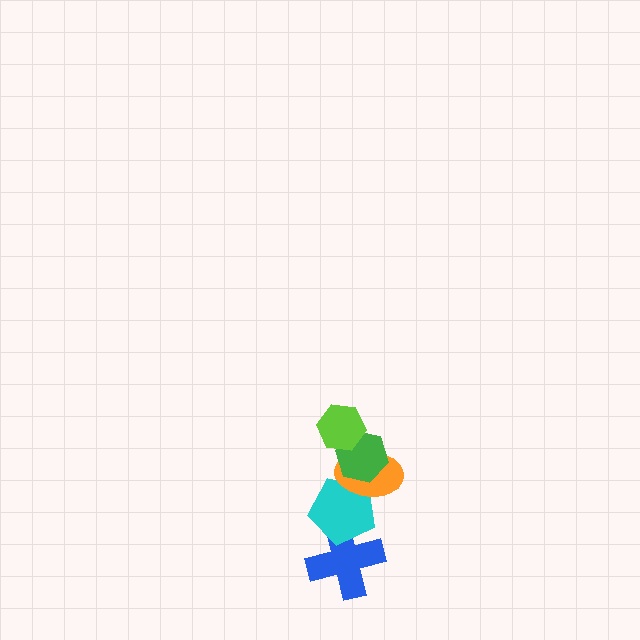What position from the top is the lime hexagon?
The lime hexagon is 1st from the top.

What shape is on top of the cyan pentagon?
The orange ellipse is on top of the cyan pentagon.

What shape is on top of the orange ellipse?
The green hexagon is on top of the orange ellipse.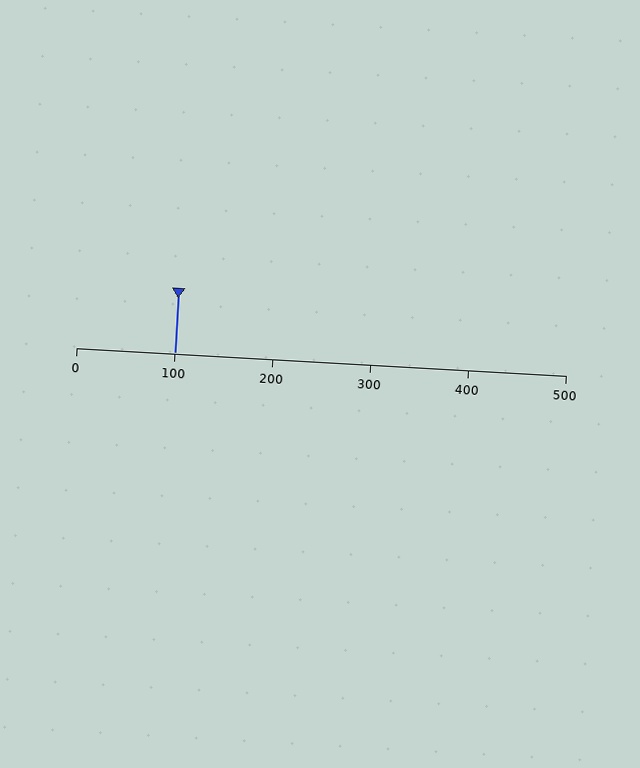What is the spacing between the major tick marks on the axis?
The major ticks are spaced 100 apart.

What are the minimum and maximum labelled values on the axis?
The axis runs from 0 to 500.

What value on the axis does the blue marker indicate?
The marker indicates approximately 100.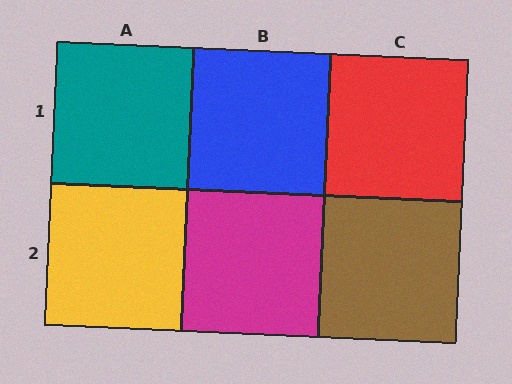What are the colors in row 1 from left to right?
Teal, blue, red.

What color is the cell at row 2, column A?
Yellow.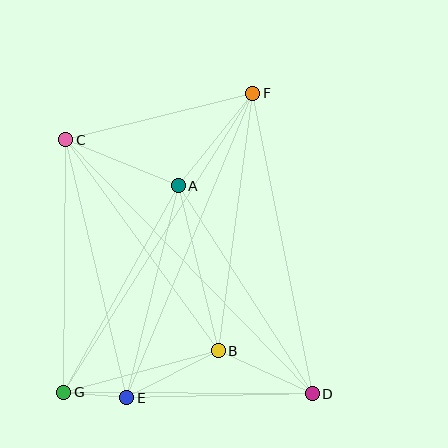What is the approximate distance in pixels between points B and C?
The distance between B and C is approximately 261 pixels.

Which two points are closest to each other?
Points E and G are closest to each other.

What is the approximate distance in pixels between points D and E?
The distance between D and E is approximately 186 pixels.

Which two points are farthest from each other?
Points C and D are farthest from each other.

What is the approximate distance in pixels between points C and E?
The distance between C and E is approximately 266 pixels.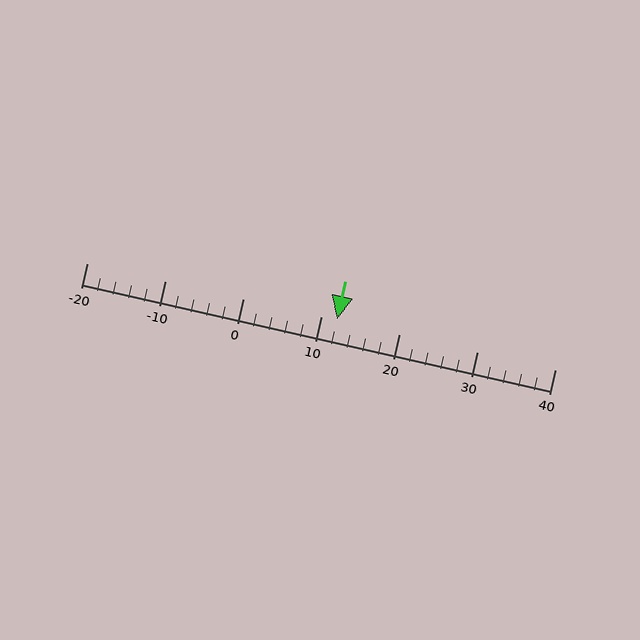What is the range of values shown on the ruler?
The ruler shows values from -20 to 40.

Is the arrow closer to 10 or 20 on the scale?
The arrow is closer to 10.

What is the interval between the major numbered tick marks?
The major tick marks are spaced 10 units apart.